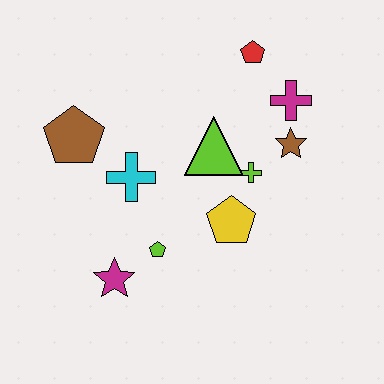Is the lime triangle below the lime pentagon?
No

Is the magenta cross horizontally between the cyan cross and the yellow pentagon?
No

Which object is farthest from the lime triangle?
The magenta star is farthest from the lime triangle.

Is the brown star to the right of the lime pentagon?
Yes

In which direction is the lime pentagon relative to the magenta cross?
The lime pentagon is below the magenta cross.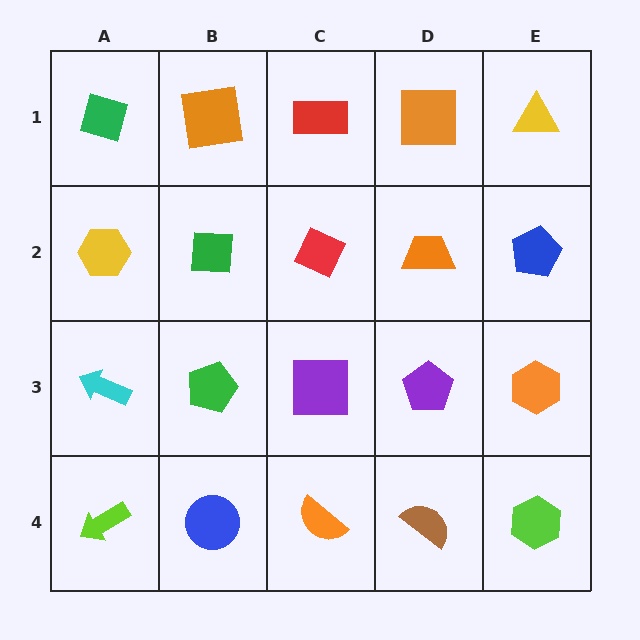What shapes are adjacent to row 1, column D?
An orange trapezoid (row 2, column D), a red rectangle (row 1, column C), a yellow triangle (row 1, column E).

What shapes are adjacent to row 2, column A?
A green diamond (row 1, column A), a cyan arrow (row 3, column A), a green square (row 2, column B).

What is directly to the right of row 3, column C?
A purple pentagon.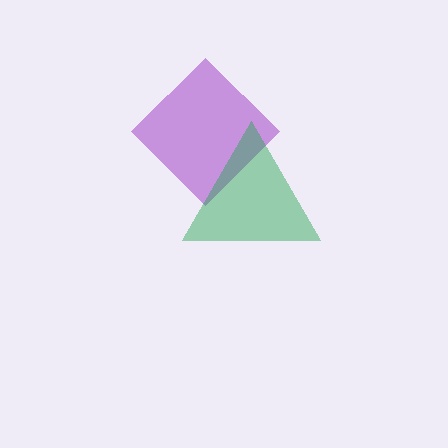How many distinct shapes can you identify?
There are 2 distinct shapes: a purple diamond, a green triangle.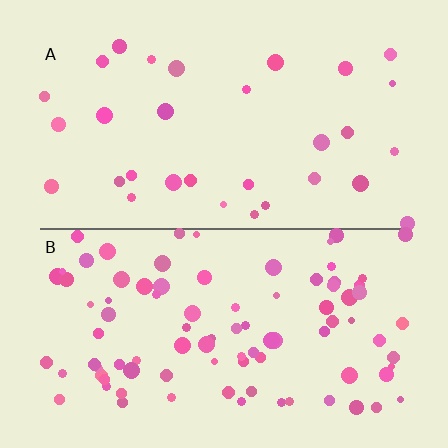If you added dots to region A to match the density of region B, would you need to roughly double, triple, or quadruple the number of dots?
Approximately triple.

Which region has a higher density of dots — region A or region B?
B (the bottom).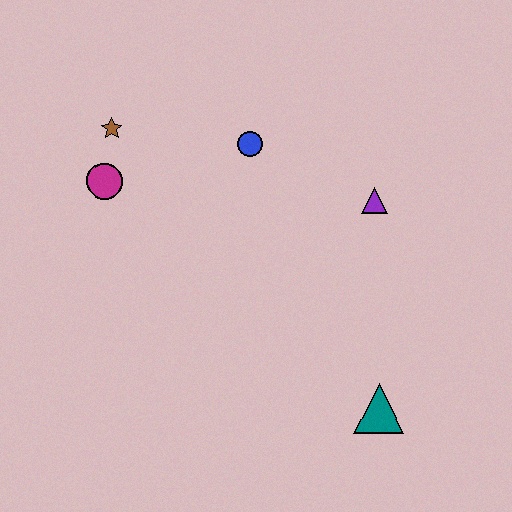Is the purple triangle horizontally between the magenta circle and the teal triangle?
Yes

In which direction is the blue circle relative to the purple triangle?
The blue circle is to the left of the purple triangle.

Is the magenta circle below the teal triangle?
No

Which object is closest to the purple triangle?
The blue circle is closest to the purple triangle.